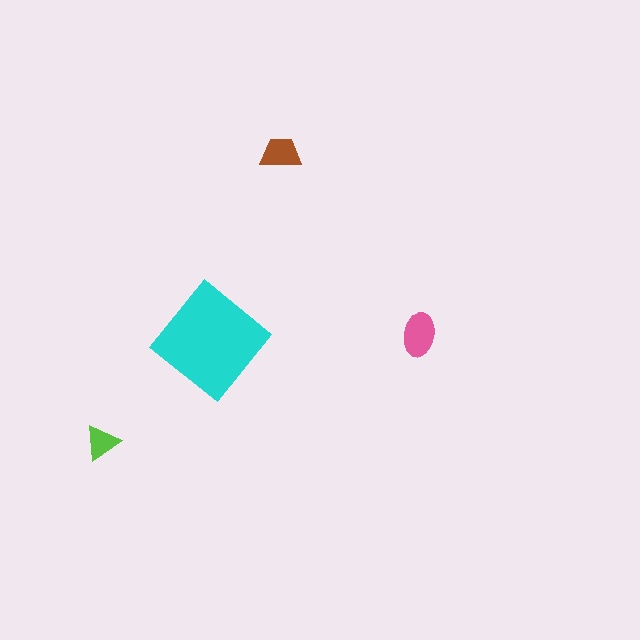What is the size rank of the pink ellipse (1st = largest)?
2nd.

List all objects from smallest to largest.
The lime triangle, the brown trapezoid, the pink ellipse, the cyan diamond.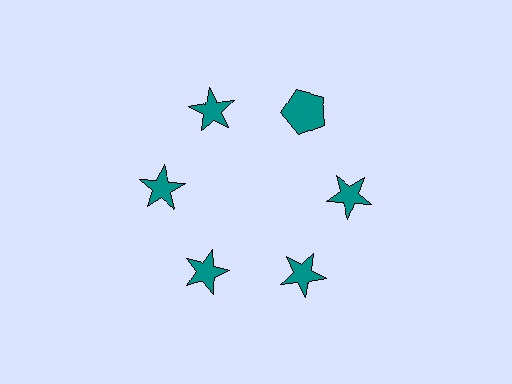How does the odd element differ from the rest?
It has a different shape: pentagon instead of star.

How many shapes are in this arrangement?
There are 6 shapes arranged in a ring pattern.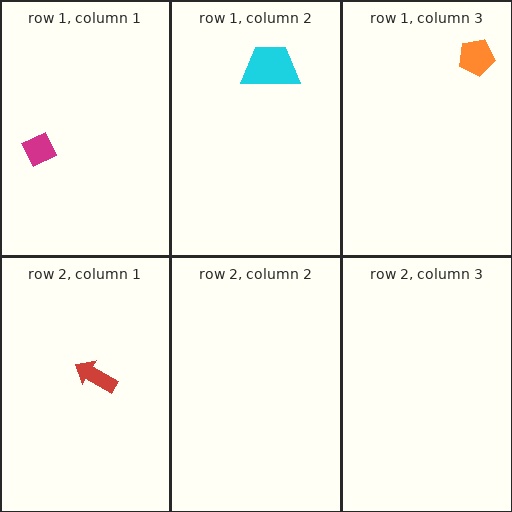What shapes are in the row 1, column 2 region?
The cyan trapezoid.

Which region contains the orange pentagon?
The row 1, column 3 region.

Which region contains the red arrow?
The row 2, column 1 region.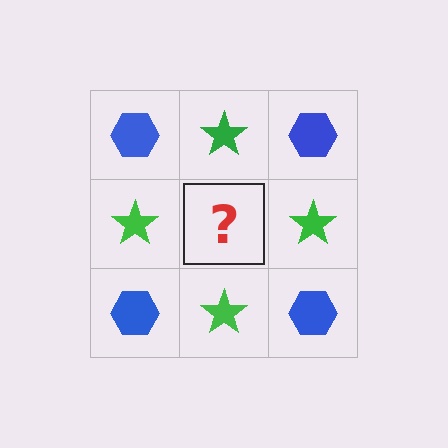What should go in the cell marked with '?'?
The missing cell should contain a blue hexagon.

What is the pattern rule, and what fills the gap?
The rule is that it alternates blue hexagon and green star in a checkerboard pattern. The gap should be filled with a blue hexagon.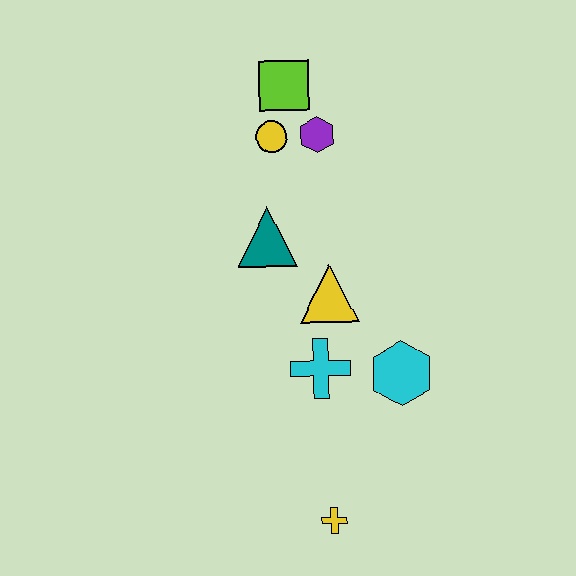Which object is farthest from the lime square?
The yellow cross is farthest from the lime square.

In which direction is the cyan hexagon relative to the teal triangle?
The cyan hexagon is below the teal triangle.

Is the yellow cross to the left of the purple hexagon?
No